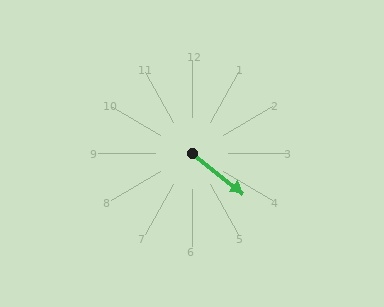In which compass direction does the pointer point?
Southeast.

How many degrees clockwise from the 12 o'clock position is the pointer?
Approximately 128 degrees.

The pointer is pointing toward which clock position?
Roughly 4 o'clock.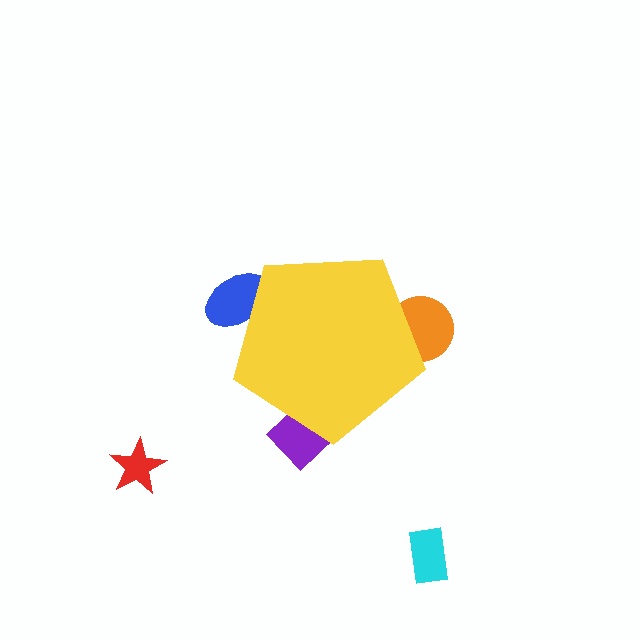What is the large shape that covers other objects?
A yellow pentagon.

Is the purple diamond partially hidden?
Yes, the purple diamond is partially hidden behind the yellow pentagon.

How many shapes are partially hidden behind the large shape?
3 shapes are partially hidden.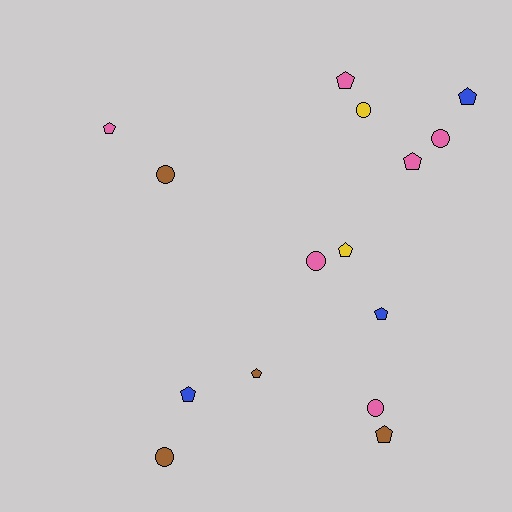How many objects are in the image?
There are 15 objects.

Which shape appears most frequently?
Pentagon, with 9 objects.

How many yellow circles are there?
There is 1 yellow circle.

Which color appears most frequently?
Pink, with 6 objects.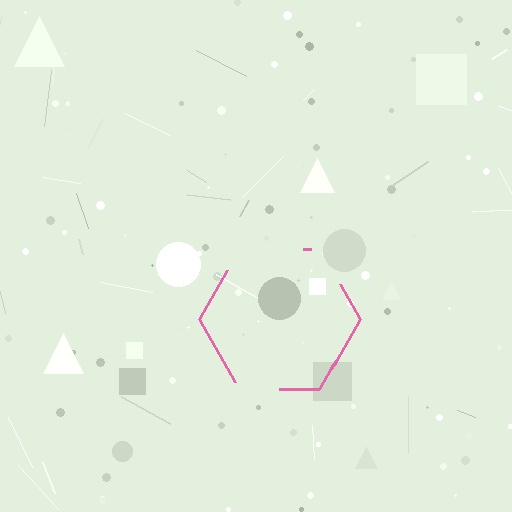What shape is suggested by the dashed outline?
The dashed outline suggests a hexagon.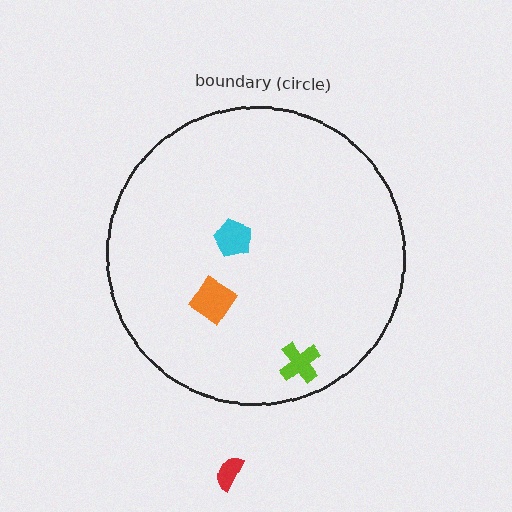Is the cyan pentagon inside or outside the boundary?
Inside.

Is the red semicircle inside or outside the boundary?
Outside.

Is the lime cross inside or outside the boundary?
Inside.